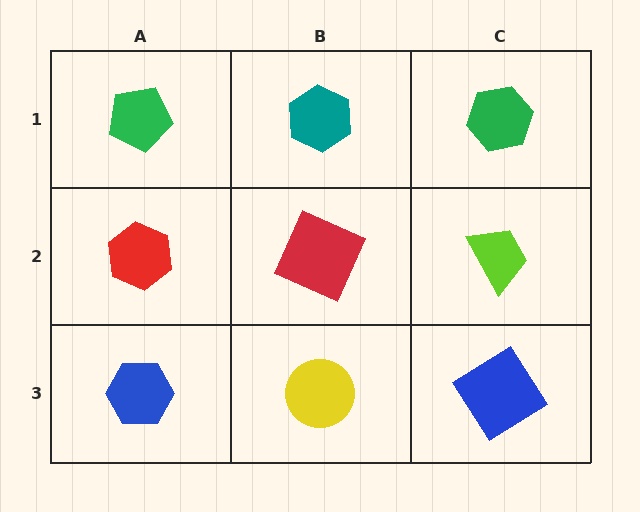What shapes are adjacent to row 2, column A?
A green pentagon (row 1, column A), a blue hexagon (row 3, column A), a red square (row 2, column B).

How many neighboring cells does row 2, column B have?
4.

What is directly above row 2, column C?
A green hexagon.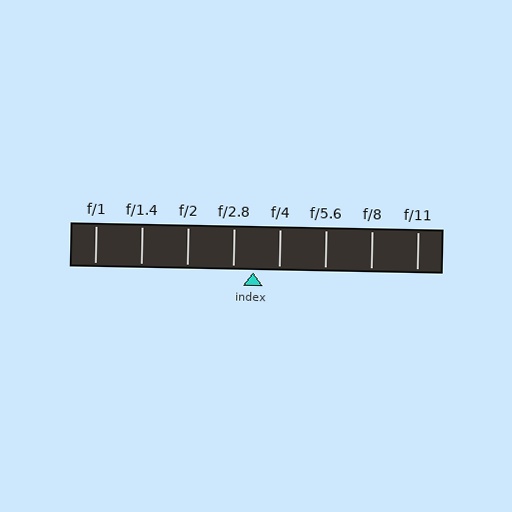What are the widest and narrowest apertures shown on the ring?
The widest aperture shown is f/1 and the narrowest is f/11.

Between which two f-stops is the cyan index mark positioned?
The index mark is between f/2.8 and f/4.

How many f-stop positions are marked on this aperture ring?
There are 8 f-stop positions marked.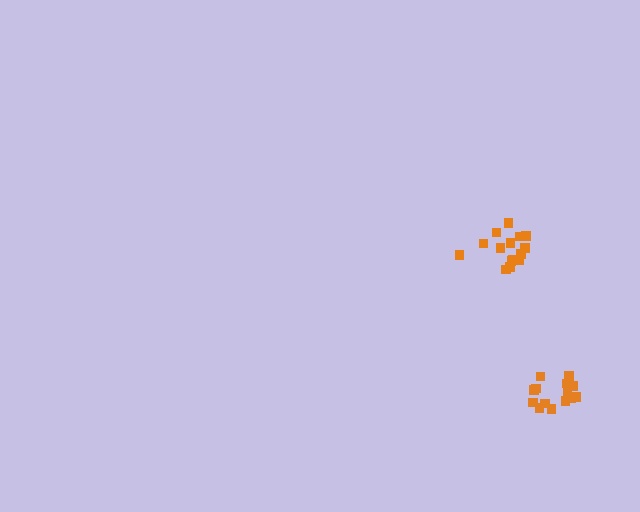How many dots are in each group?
Group 1: 14 dots, Group 2: 15 dots (29 total).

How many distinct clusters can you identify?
There are 2 distinct clusters.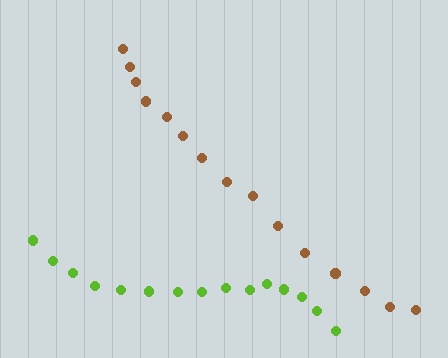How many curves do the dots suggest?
There are 2 distinct paths.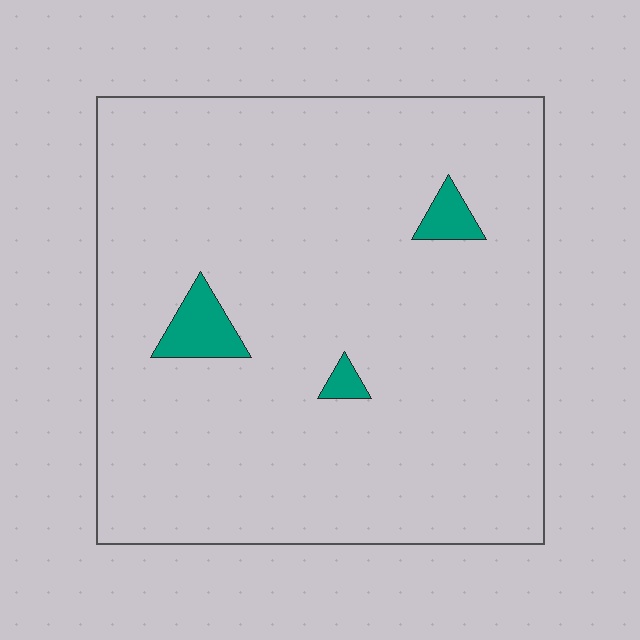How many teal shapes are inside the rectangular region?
3.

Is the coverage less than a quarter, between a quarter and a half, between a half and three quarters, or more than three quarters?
Less than a quarter.